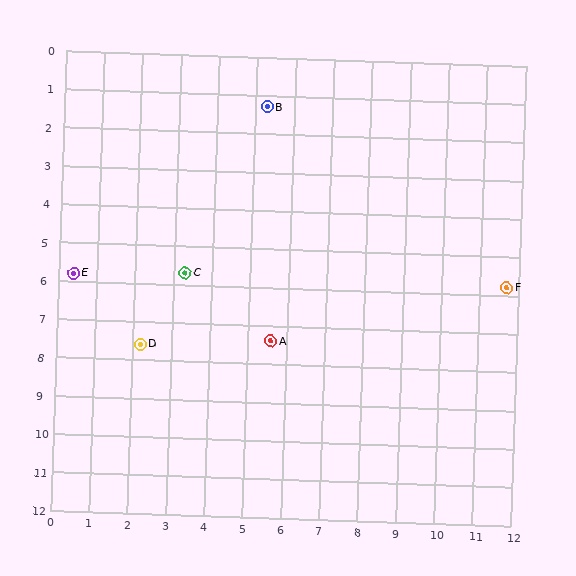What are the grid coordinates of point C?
Point C is at approximately (3.3, 5.7).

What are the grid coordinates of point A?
Point A is at approximately (5.6, 7.4).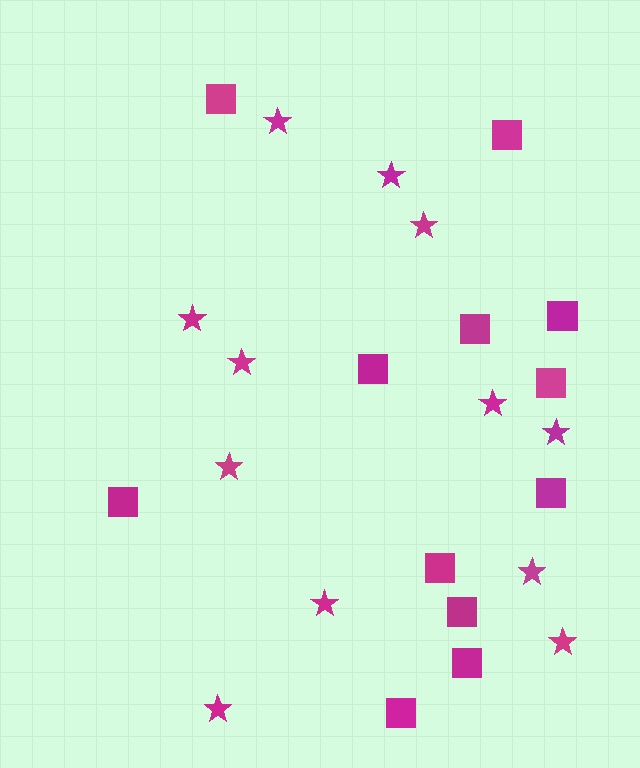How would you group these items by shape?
There are 2 groups: one group of squares (12) and one group of stars (12).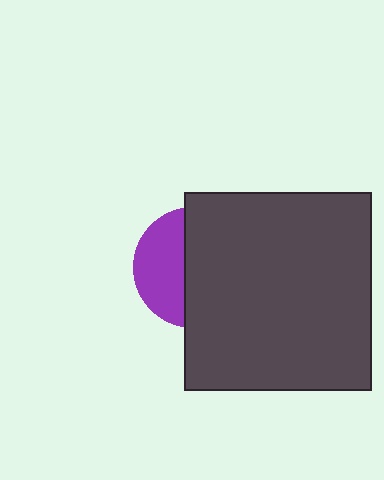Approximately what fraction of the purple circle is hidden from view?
Roughly 60% of the purple circle is hidden behind the dark gray rectangle.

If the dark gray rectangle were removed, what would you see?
You would see the complete purple circle.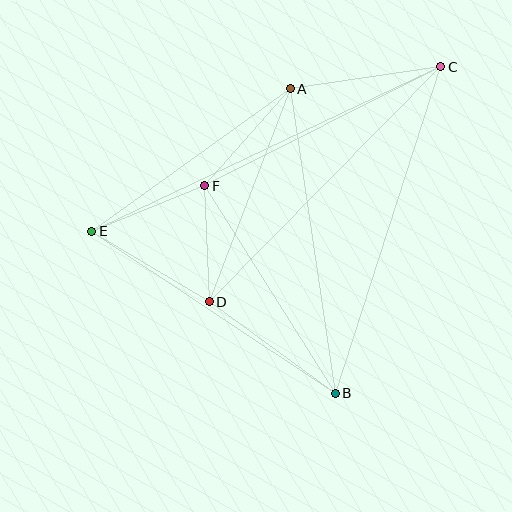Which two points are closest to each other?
Points D and F are closest to each other.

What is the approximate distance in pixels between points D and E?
The distance between D and E is approximately 137 pixels.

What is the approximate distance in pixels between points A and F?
The distance between A and F is approximately 130 pixels.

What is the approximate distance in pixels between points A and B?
The distance between A and B is approximately 308 pixels.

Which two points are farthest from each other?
Points C and E are farthest from each other.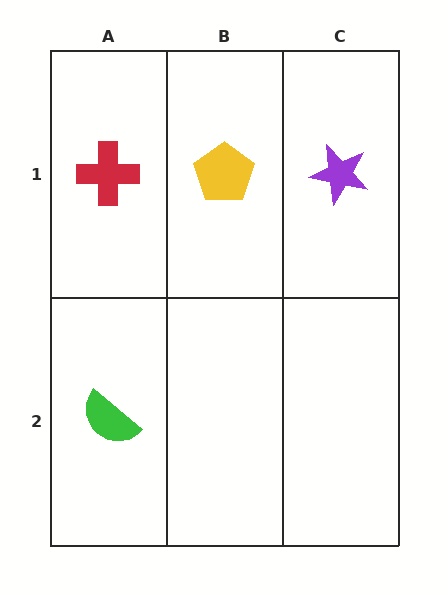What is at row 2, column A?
A green semicircle.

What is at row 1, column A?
A red cross.